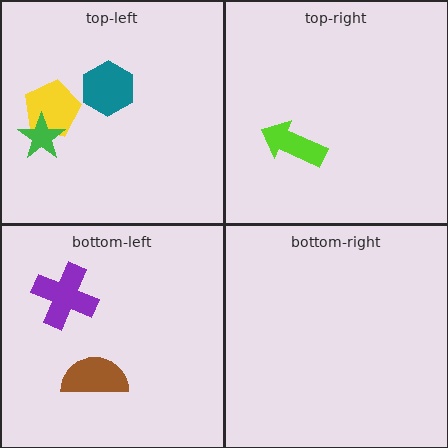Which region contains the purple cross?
The bottom-left region.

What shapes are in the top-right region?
The lime arrow.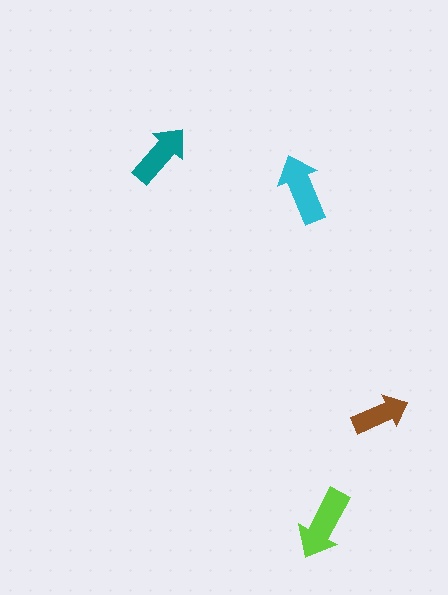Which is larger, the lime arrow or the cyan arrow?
The lime one.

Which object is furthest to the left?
The teal arrow is leftmost.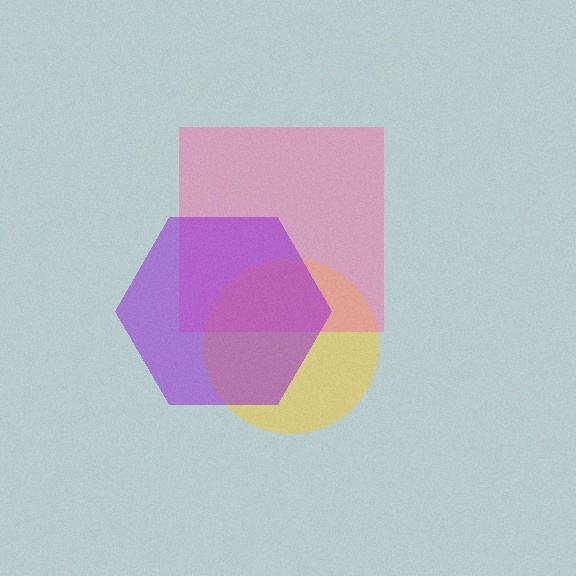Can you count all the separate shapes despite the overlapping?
Yes, there are 3 separate shapes.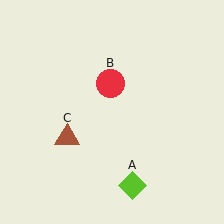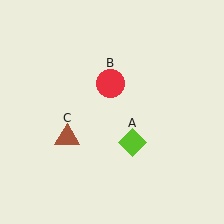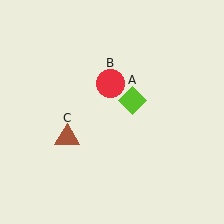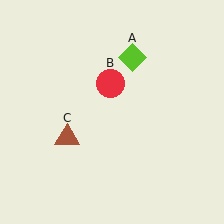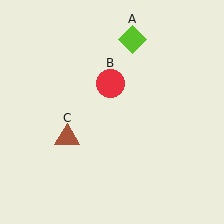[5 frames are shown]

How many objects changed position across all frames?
1 object changed position: lime diamond (object A).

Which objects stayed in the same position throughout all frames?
Red circle (object B) and brown triangle (object C) remained stationary.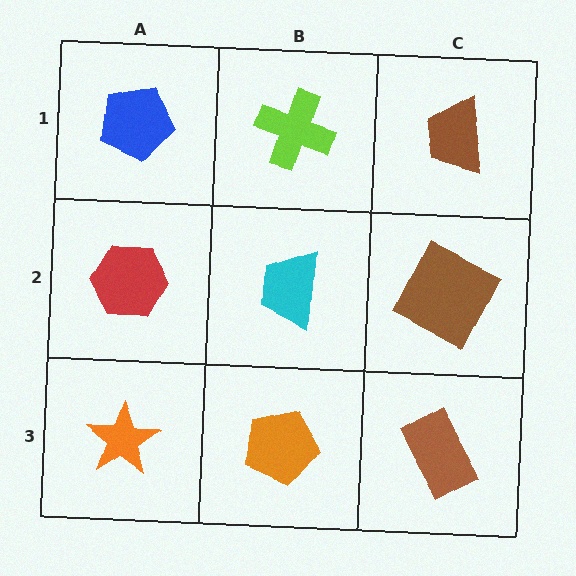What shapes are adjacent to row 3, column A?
A red hexagon (row 2, column A), an orange pentagon (row 3, column B).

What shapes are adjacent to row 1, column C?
A brown square (row 2, column C), a lime cross (row 1, column B).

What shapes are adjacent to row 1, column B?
A cyan trapezoid (row 2, column B), a blue pentagon (row 1, column A), a brown trapezoid (row 1, column C).